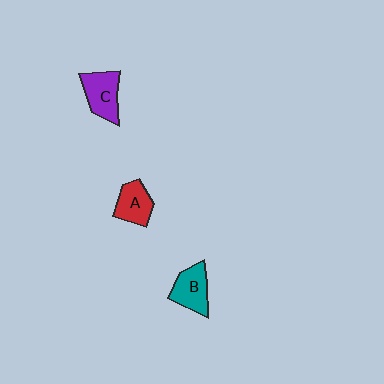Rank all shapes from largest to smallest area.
From largest to smallest: C (purple), B (teal), A (red).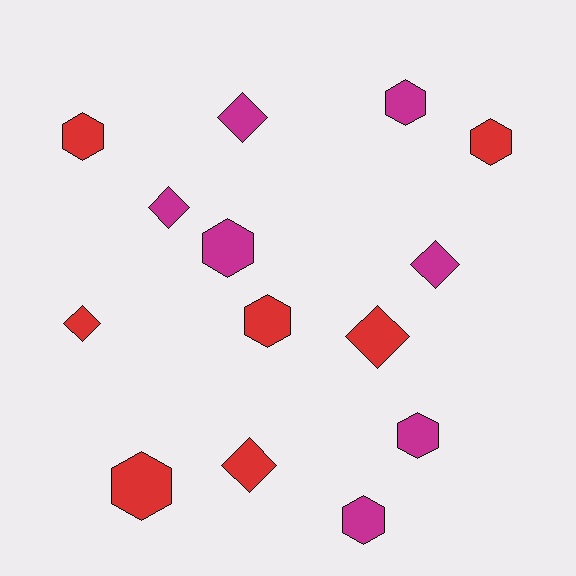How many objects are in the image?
There are 14 objects.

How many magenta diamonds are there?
There are 3 magenta diamonds.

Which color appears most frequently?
Red, with 7 objects.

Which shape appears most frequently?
Hexagon, with 8 objects.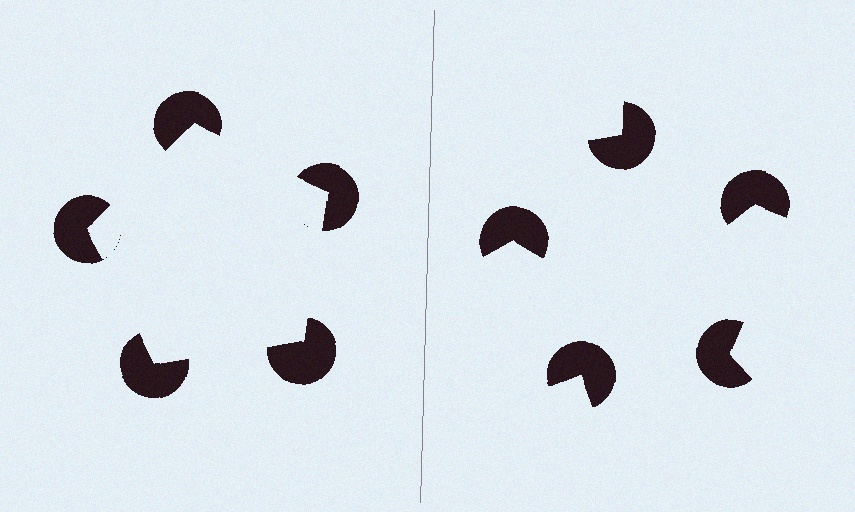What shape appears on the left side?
An illusory pentagon.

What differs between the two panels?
The pac-man discs are positioned identically on both sides; only the wedge orientations differ. On the left they align to a pentagon; on the right they are misaligned.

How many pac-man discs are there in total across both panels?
10 — 5 on each side.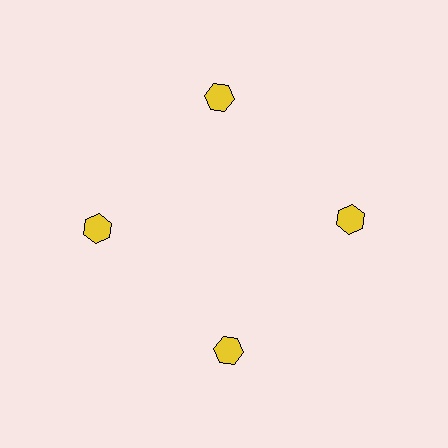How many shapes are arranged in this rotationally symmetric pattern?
There are 4 shapes, arranged in 4 groups of 1.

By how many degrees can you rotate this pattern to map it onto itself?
The pattern maps onto itself every 90 degrees of rotation.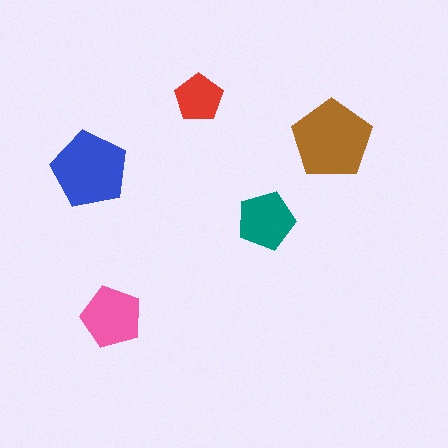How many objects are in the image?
There are 5 objects in the image.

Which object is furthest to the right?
The brown pentagon is rightmost.